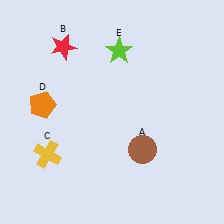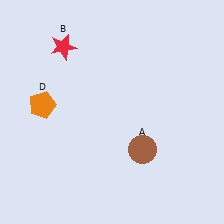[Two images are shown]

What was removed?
The lime star (E), the yellow cross (C) were removed in Image 2.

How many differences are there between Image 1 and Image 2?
There are 2 differences between the two images.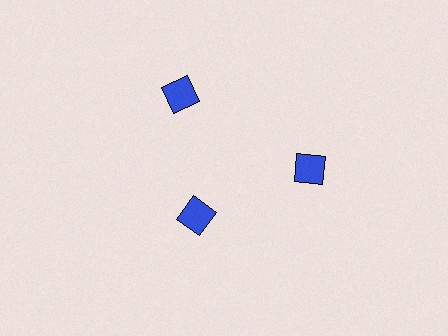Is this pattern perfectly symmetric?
No. The 3 blue diamonds are arranged in a ring, but one element near the 7 o'clock position is pulled inward toward the center, breaking the 3-fold rotational symmetry.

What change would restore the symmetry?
The symmetry would be restored by moving it outward, back onto the ring so that all 3 diamonds sit at equal angles and equal distance from the center.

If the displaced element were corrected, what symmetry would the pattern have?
It would have 3-fold rotational symmetry — the pattern would map onto itself every 120 degrees.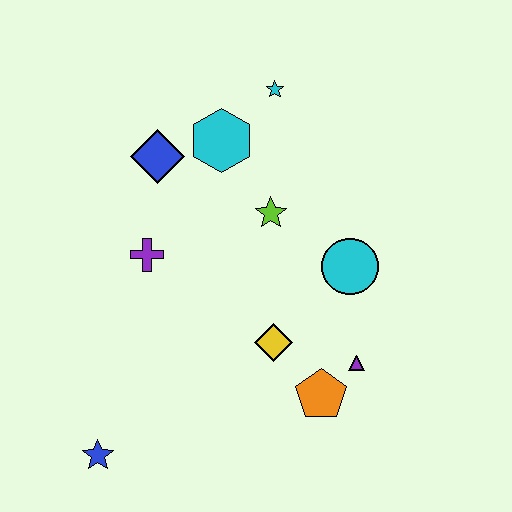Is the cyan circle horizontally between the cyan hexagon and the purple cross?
No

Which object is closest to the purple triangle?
The orange pentagon is closest to the purple triangle.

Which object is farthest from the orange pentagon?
The cyan star is farthest from the orange pentagon.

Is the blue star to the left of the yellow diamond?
Yes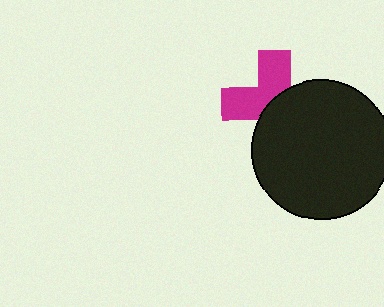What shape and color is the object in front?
The object in front is a black circle.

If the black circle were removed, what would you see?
You would see the complete magenta cross.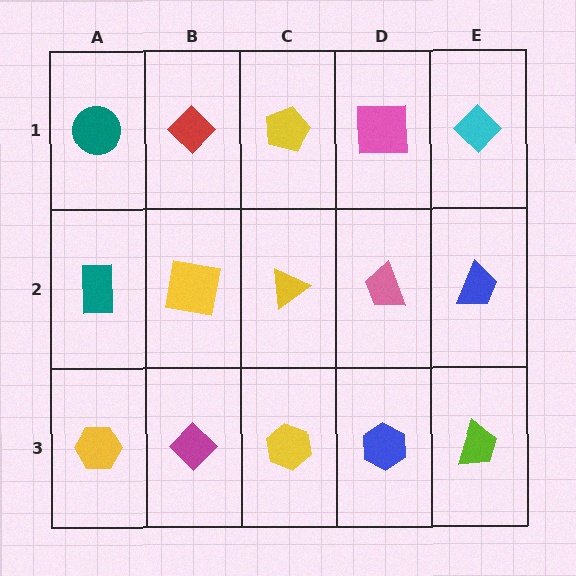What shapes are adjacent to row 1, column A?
A teal rectangle (row 2, column A), a red diamond (row 1, column B).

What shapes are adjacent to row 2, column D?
A pink square (row 1, column D), a blue hexagon (row 3, column D), a yellow triangle (row 2, column C), a blue trapezoid (row 2, column E).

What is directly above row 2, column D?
A pink square.